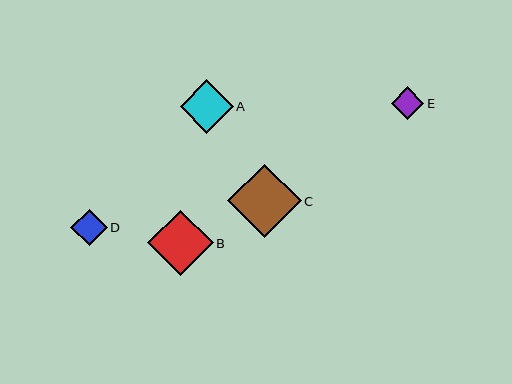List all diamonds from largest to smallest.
From largest to smallest: C, B, A, D, E.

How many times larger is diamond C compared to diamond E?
Diamond C is approximately 2.3 times the size of diamond E.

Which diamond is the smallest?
Diamond E is the smallest with a size of approximately 32 pixels.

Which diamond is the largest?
Diamond C is the largest with a size of approximately 74 pixels.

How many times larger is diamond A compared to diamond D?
Diamond A is approximately 1.5 times the size of diamond D.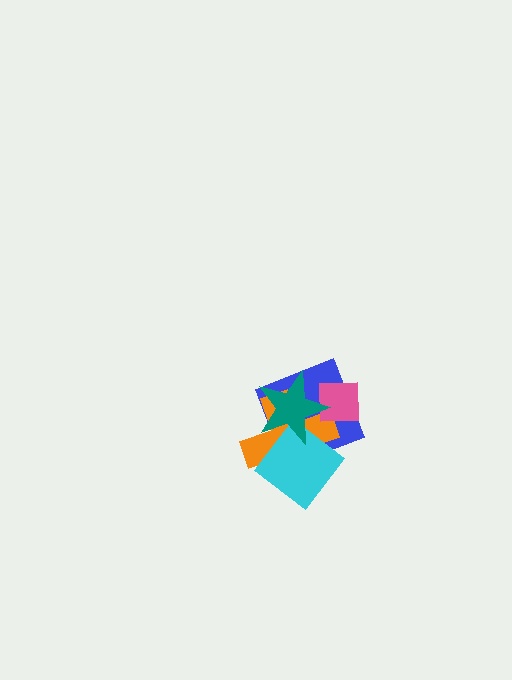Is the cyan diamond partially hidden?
Yes, it is partially covered by another shape.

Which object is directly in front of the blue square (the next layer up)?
The orange cross is directly in front of the blue square.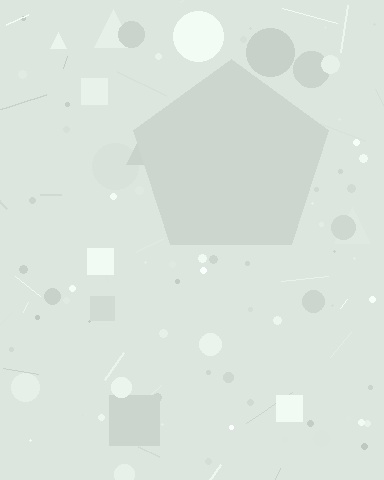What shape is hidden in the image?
A pentagon is hidden in the image.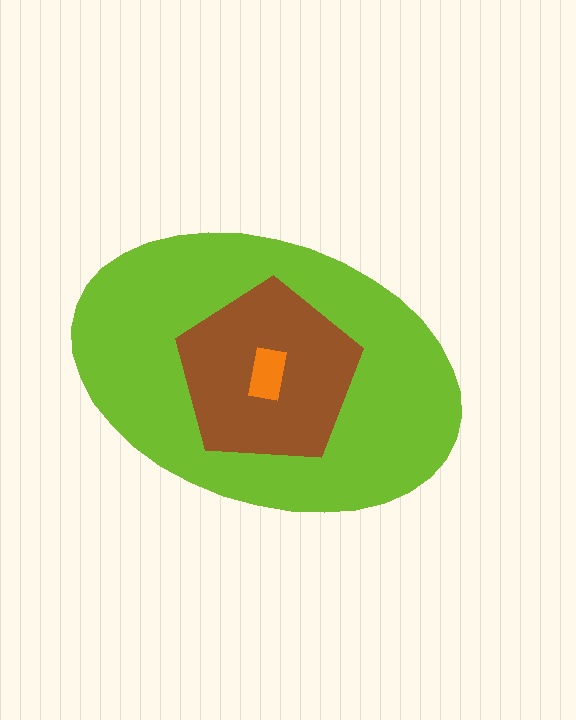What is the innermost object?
The orange rectangle.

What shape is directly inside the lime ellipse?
The brown pentagon.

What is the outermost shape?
The lime ellipse.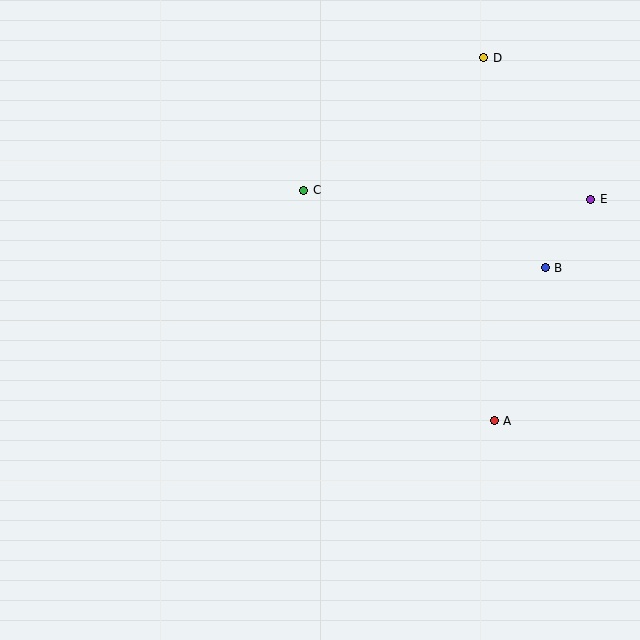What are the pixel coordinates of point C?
Point C is at (304, 190).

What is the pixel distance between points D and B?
The distance between D and B is 219 pixels.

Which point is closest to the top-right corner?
Point D is closest to the top-right corner.